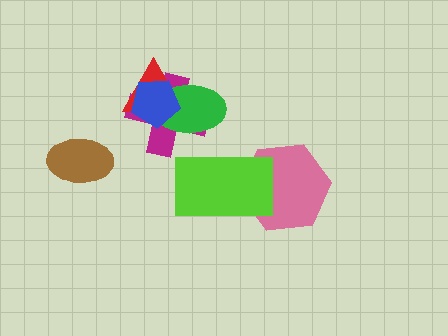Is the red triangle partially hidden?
Yes, it is partially covered by another shape.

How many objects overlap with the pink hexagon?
1 object overlaps with the pink hexagon.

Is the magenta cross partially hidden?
Yes, it is partially covered by another shape.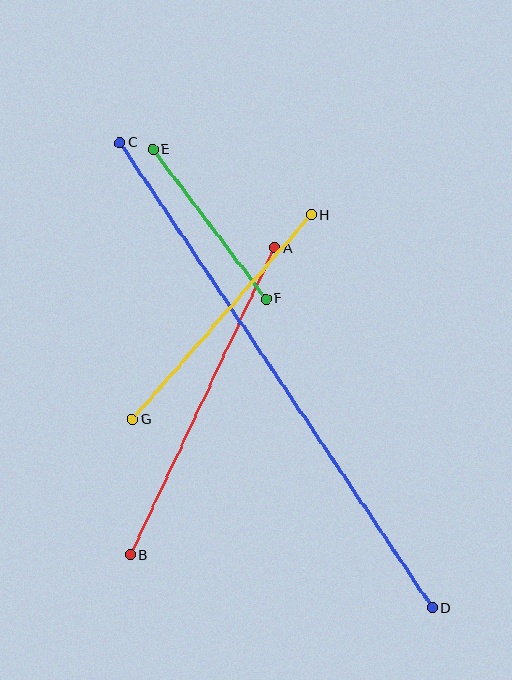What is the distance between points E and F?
The distance is approximately 187 pixels.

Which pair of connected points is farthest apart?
Points C and D are farthest apart.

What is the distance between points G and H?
The distance is approximately 272 pixels.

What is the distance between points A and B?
The distance is approximately 339 pixels.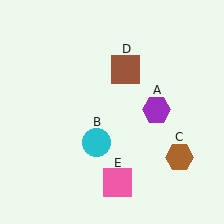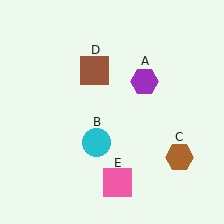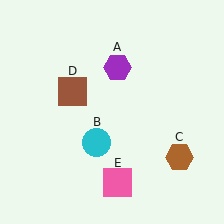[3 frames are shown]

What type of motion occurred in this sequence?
The purple hexagon (object A), brown square (object D) rotated counterclockwise around the center of the scene.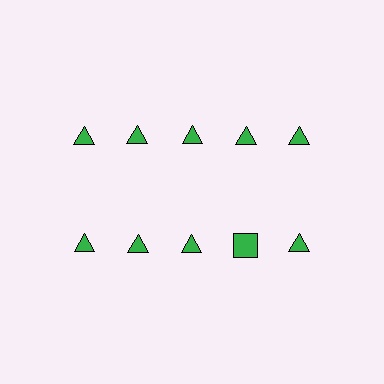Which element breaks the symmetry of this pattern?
The green square in the second row, second from right column breaks the symmetry. All other shapes are green triangles.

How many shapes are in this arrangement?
There are 10 shapes arranged in a grid pattern.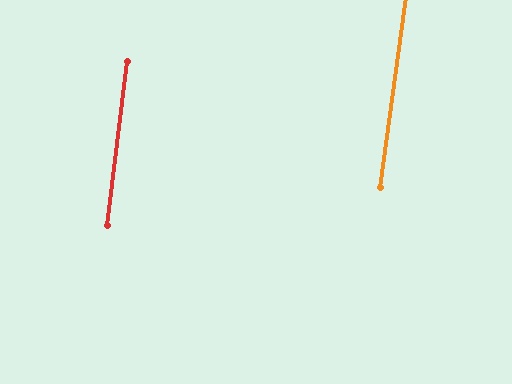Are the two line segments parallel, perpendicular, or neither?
Parallel — their directions differ by only 0.9°.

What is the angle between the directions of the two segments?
Approximately 1 degree.